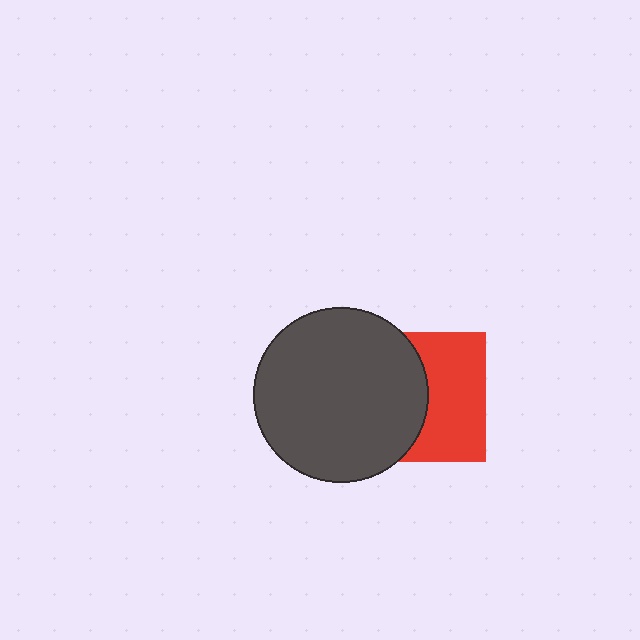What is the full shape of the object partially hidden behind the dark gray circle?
The partially hidden object is a red square.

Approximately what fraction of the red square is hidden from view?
Roughly 50% of the red square is hidden behind the dark gray circle.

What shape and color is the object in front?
The object in front is a dark gray circle.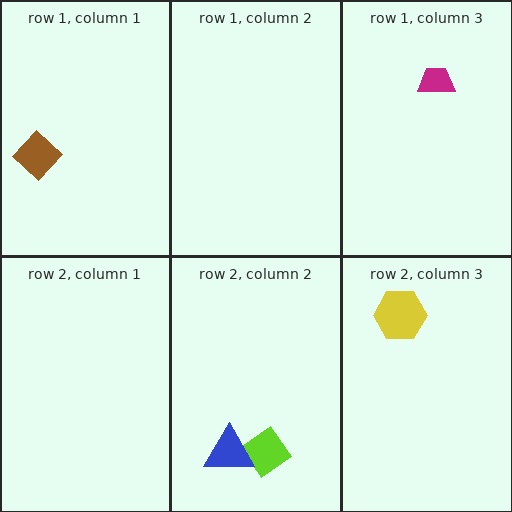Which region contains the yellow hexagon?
The row 2, column 3 region.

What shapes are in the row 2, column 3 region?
The yellow hexagon.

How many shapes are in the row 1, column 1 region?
1.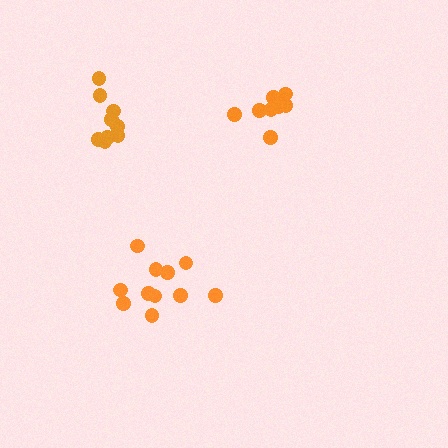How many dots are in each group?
Group 1: 8 dots, Group 2: 11 dots, Group 3: 10 dots (29 total).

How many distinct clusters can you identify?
There are 3 distinct clusters.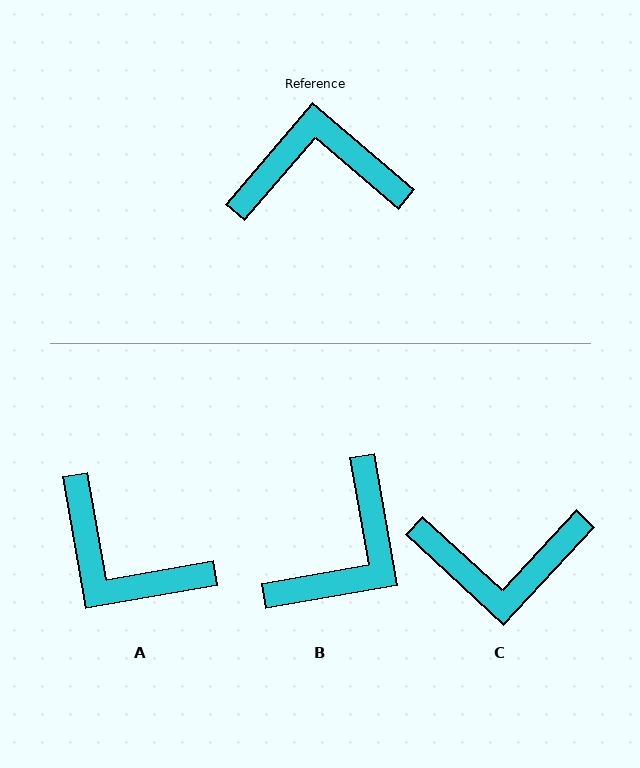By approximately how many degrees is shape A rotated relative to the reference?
Approximately 141 degrees counter-clockwise.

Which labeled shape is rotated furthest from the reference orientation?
C, about 178 degrees away.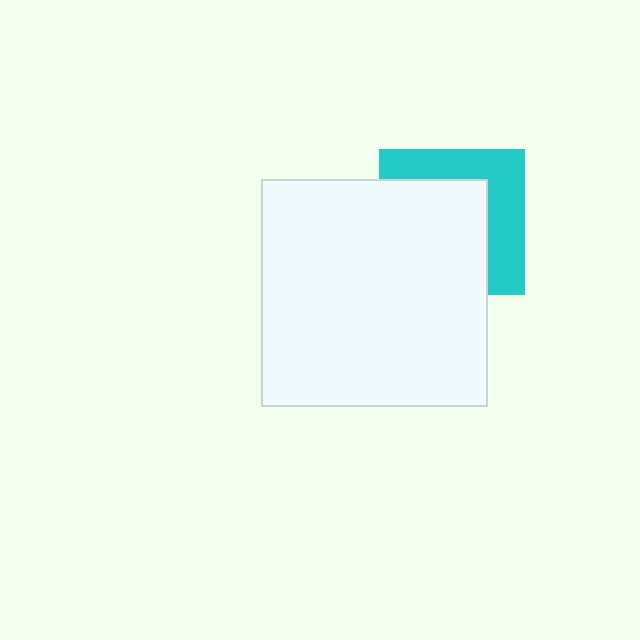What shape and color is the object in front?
The object in front is a white square.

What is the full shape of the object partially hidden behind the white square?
The partially hidden object is a cyan square.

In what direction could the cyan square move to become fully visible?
The cyan square could move toward the upper-right. That would shift it out from behind the white square entirely.